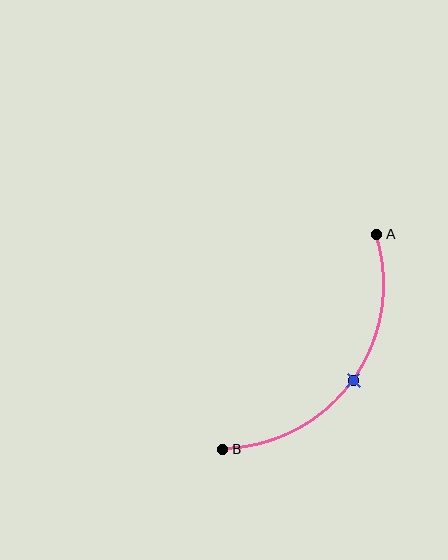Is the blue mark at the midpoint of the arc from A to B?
Yes. The blue mark lies on the arc at equal arc-length from both A and B — it is the arc midpoint.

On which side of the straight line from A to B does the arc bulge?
The arc bulges below and to the right of the straight line connecting A and B.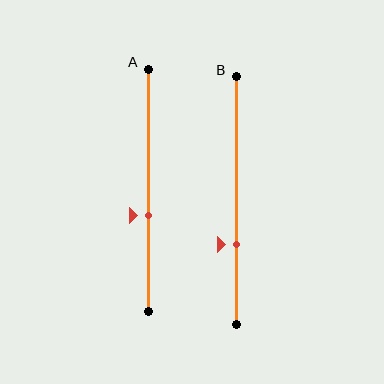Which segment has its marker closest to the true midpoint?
Segment A has its marker closest to the true midpoint.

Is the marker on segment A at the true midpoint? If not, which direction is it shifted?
No, the marker on segment A is shifted downward by about 11% of the segment length.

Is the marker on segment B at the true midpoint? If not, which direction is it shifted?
No, the marker on segment B is shifted downward by about 18% of the segment length.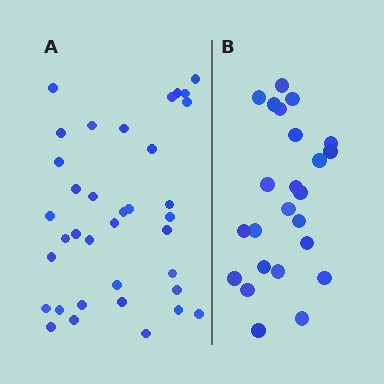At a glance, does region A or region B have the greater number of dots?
Region A (the left region) has more dots.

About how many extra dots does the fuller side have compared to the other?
Region A has roughly 12 or so more dots than region B.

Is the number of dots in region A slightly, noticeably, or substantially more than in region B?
Region A has substantially more. The ratio is roughly 1.5 to 1.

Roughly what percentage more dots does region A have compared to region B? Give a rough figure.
About 50% more.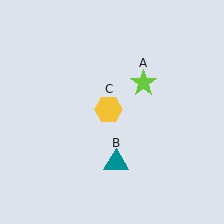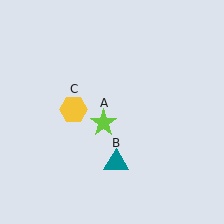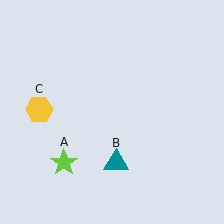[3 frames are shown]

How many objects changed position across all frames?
2 objects changed position: lime star (object A), yellow hexagon (object C).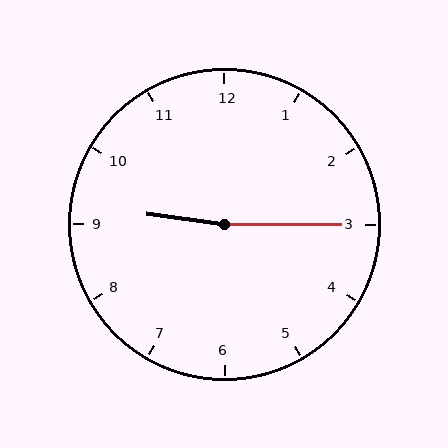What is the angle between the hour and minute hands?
Approximately 172 degrees.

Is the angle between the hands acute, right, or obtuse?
It is obtuse.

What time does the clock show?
9:15.